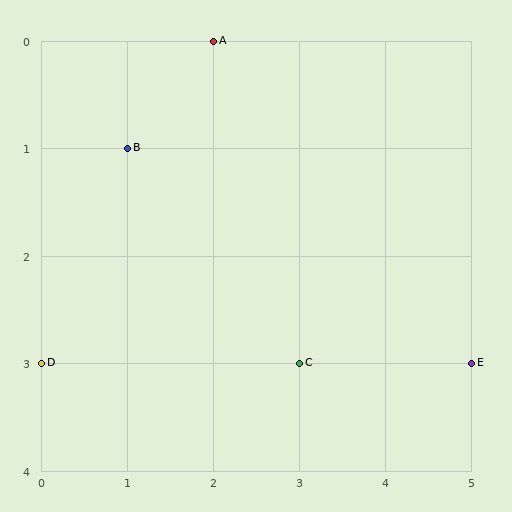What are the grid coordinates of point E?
Point E is at grid coordinates (5, 3).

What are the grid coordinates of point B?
Point B is at grid coordinates (1, 1).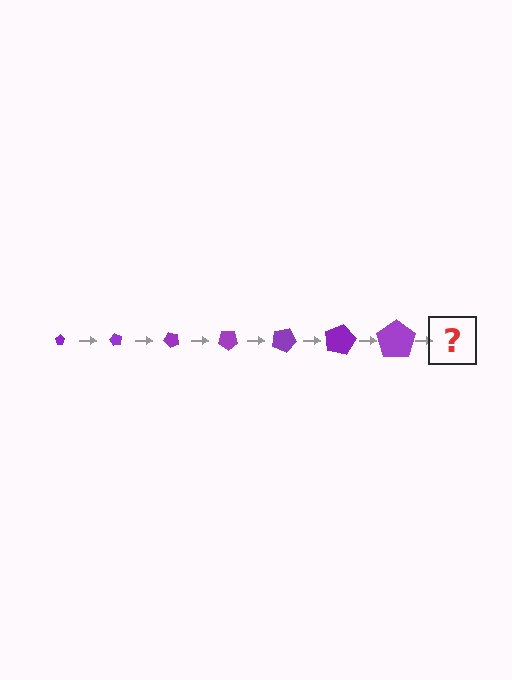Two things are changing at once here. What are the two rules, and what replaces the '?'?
The two rules are that the pentagon grows larger each step and it rotates 60 degrees each step. The '?' should be a pentagon, larger than the previous one and rotated 420 degrees from the start.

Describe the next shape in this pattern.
It should be a pentagon, larger than the previous one and rotated 420 degrees from the start.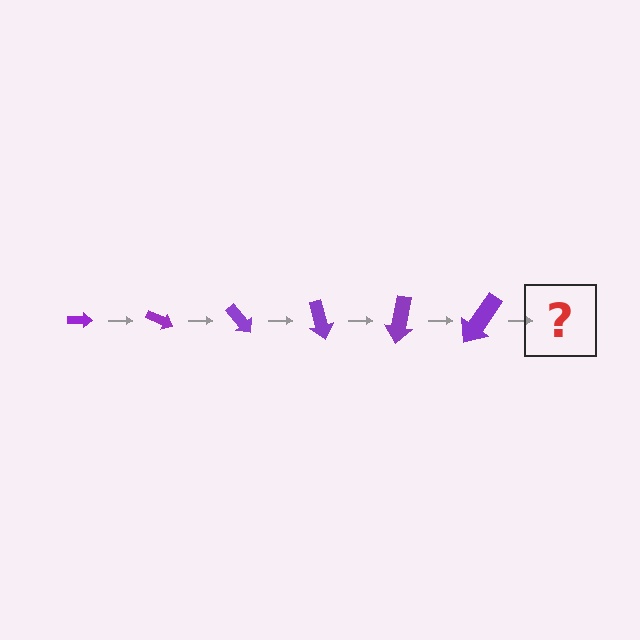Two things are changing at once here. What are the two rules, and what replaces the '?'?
The two rules are that the arrow grows larger each step and it rotates 25 degrees each step. The '?' should be an arrow, larger than the previous one and rotated 150 degrees from the start.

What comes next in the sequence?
The next element should be an arrow, larger than the previous one and rotated 150 degrees from the start.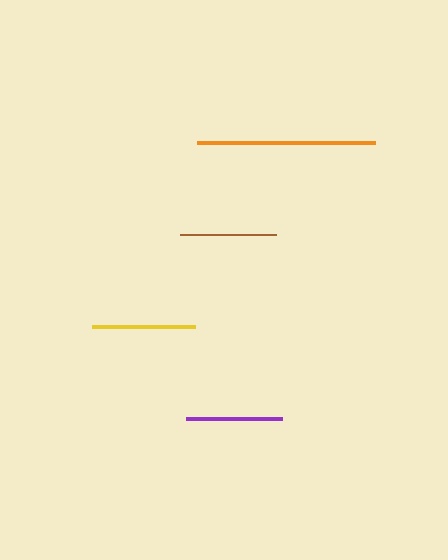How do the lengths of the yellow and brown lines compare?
The yellow and brown lines are approximately the same length.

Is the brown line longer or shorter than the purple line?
The purple line is longer than the brown line.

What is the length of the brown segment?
The brown segment is approximately 96 pixels long.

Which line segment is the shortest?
The brown line is the shortest at approximately 96 pixels.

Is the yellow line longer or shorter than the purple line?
The yellow line is longer than the purple line.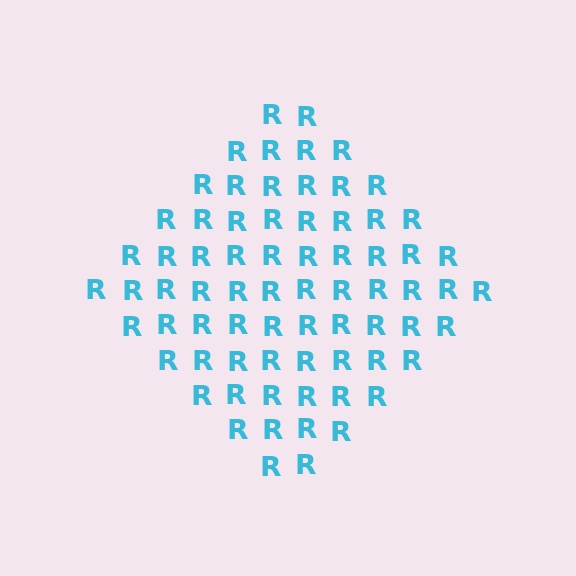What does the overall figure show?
The overall figure shows a diamond.